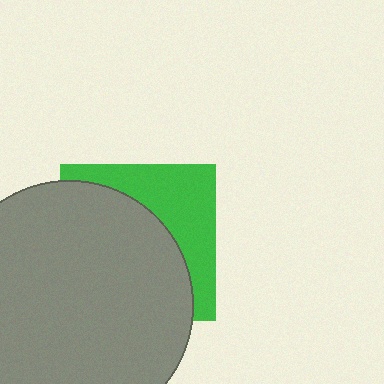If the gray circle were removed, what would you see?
You would see the complete green square.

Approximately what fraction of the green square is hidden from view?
Roughly 64% of the green square is hidden behind the gray circle.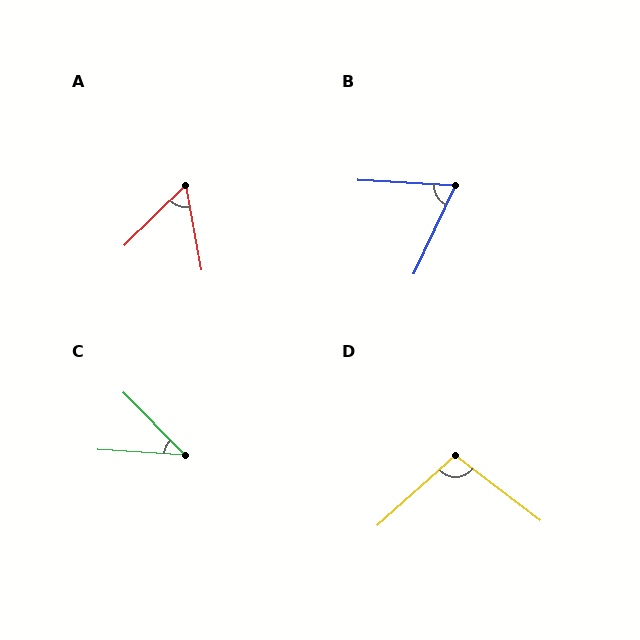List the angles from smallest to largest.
C (42°), A (56°), B (68°), D (101°).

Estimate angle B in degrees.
Approximately 68 degrees.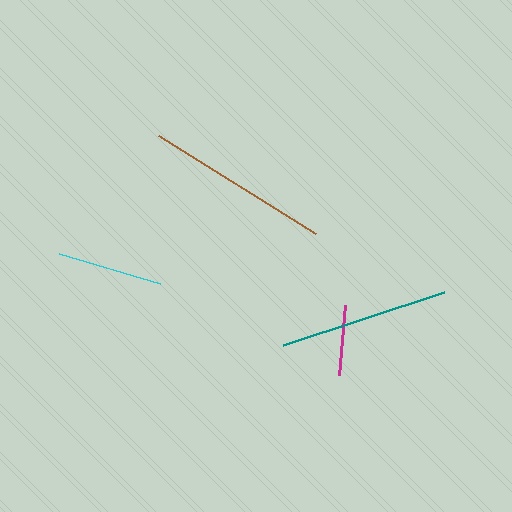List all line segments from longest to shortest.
From longest to shortest: brown, teal, cyan, magenta.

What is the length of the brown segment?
The brown segment is approximately 185 pixels long.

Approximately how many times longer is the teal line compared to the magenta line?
The teal line is approximately 2.4 times the length of the magenta line.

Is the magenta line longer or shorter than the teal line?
The teal line is longer than the magenta line.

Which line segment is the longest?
The brown line is the longest at approximately 185 pixels.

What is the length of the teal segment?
The teal segment is approximately 169 pixels long.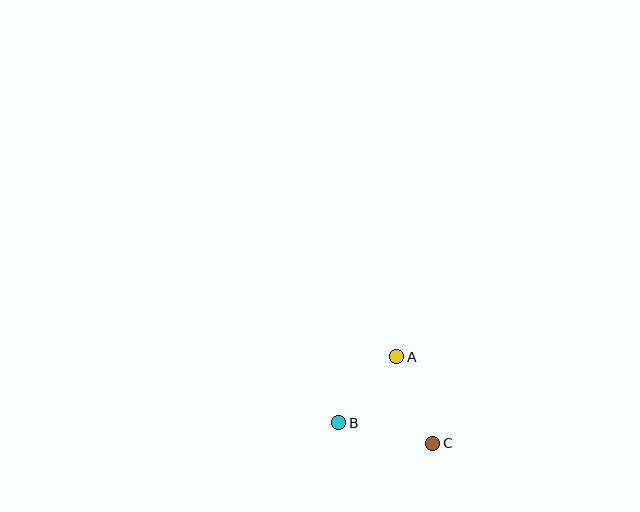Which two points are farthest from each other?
Points B and C are farthest from each other.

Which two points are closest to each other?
Points A and B are closest to each other.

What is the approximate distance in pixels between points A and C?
The distance between A and C is approximately 94 pixels.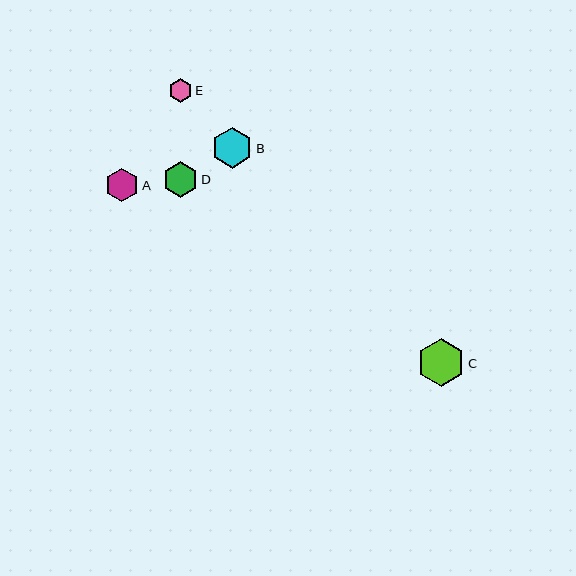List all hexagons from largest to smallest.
From largest to smallest: C, B, D, A, E.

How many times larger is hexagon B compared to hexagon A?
Hexagon B is approximately 1.2 times the size of hexagon A.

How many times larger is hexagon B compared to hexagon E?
Hexagon B is approximately 1.7 times the size of hexagon E.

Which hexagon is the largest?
Hexagon C is the largest with a size of approximately 47 pixels.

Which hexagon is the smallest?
Hexagon E is the smallest with a size of approximately 23 pixels.